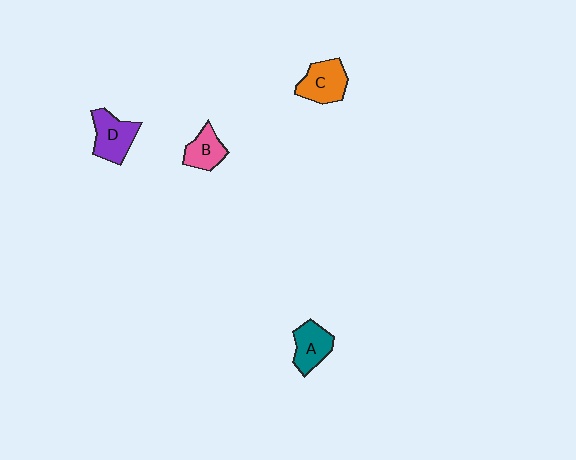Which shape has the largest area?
Shape D (purple).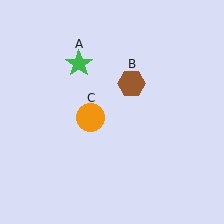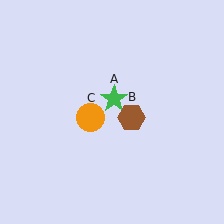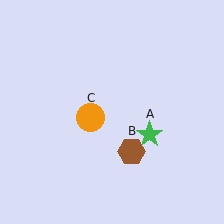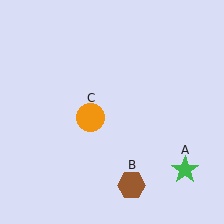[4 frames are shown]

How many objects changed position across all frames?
2 objects changed position: green star (object A), brown hexagon (object B).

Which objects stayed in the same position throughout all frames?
Orange circle (object C) remained stationary.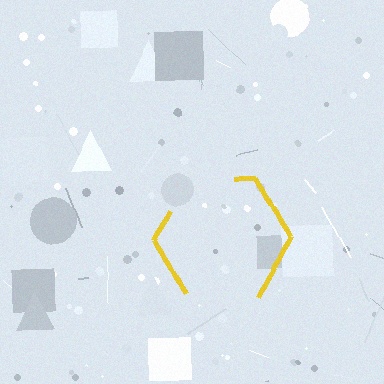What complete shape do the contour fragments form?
The contour fragments form a hexagon.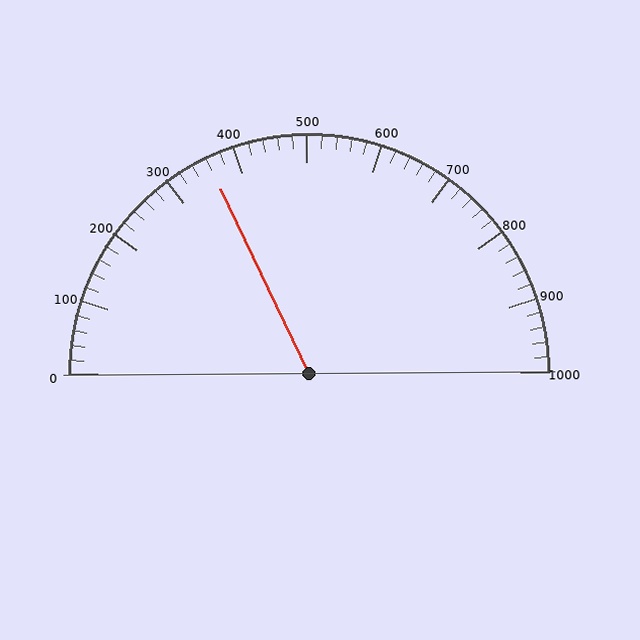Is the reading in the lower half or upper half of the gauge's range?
The reading is in the lower half of the range (0 to 1000).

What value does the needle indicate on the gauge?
The needle indicates approximately 360.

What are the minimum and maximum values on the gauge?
The gauge ranges from 0 to 1000.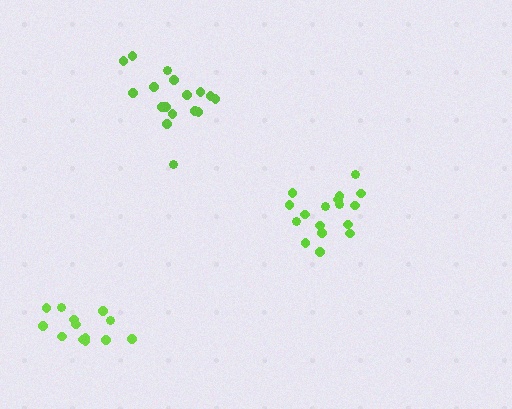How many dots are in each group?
Group 1: 17 dots, Group 2: 17 dots, Group 3: 13 dots (47 total).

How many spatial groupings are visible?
There are 3 spatial groupings.